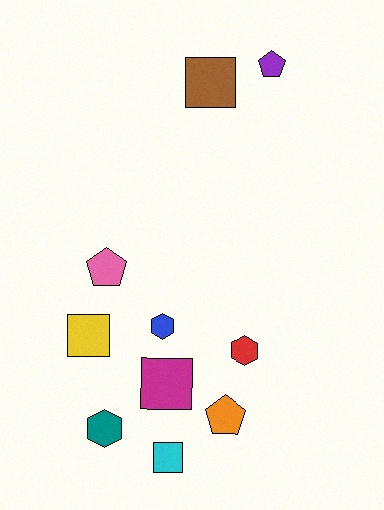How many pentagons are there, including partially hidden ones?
There are 3 pentagons.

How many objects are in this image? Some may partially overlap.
There are 10 objects.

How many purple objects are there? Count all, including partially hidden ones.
There is 1 purple object.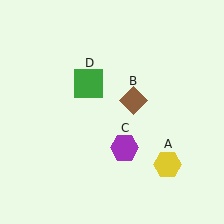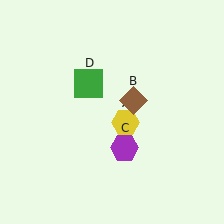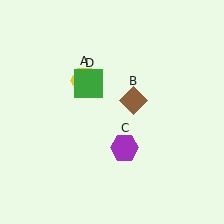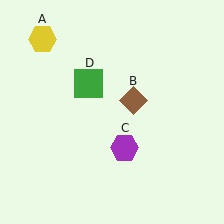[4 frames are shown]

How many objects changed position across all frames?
1 object changed position: yellow hexagon (object A).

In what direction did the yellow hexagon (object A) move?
The yellow hexagon (object A) moved up and to the left.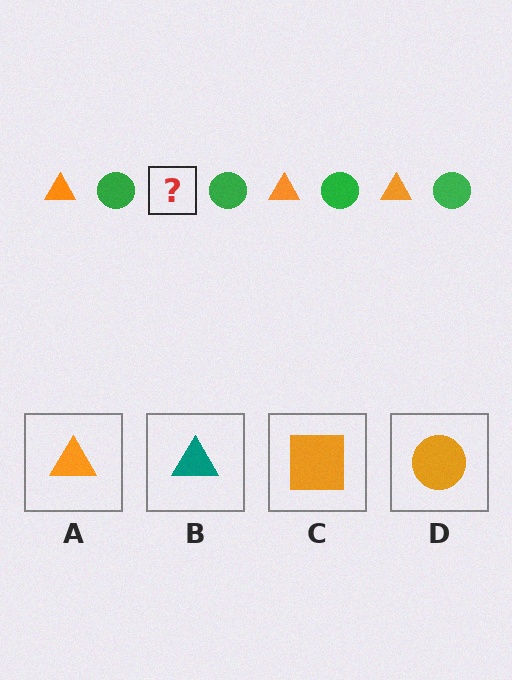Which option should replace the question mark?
Option A.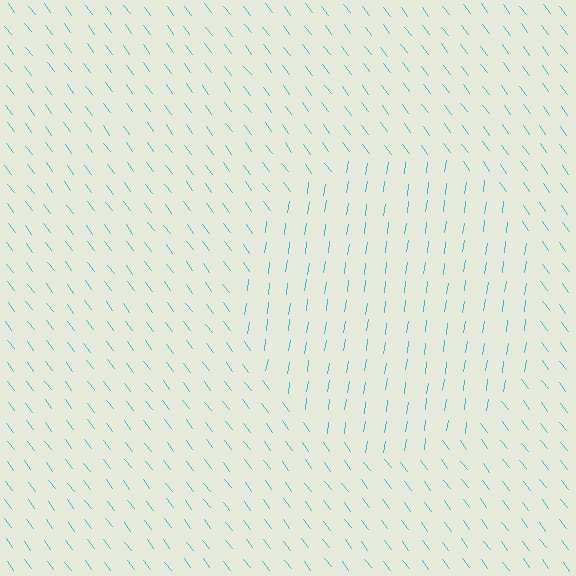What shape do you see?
I see a circle.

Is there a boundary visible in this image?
Yes, there is a texture boundary formed by a change in line orientation.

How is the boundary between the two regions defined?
The boundary is defined purely by a change in line orientation (approximately 45 degrees difference). All lines are the same color and thickness.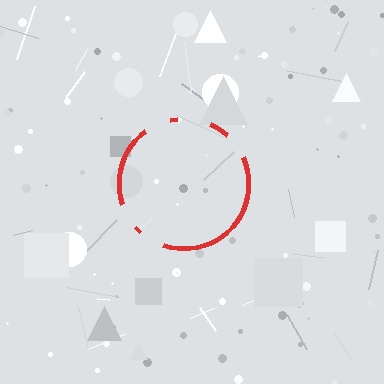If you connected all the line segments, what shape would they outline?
They would outline a circle.